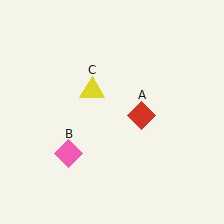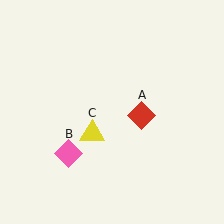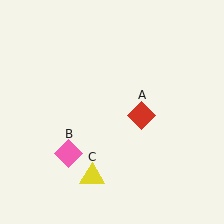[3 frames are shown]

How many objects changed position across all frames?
1 object changed position: yellow triangle (object C).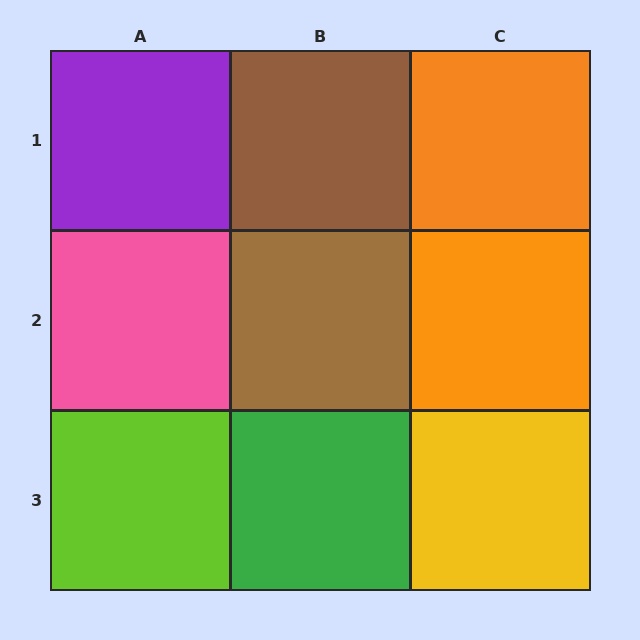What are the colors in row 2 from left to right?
Pink, brown, orange.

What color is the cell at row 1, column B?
Brown.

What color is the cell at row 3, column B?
Green.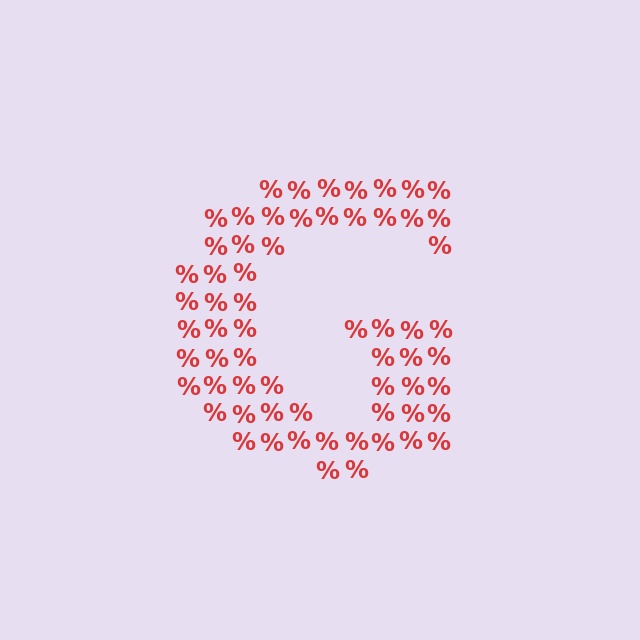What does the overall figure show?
The overall figure shows the letter G.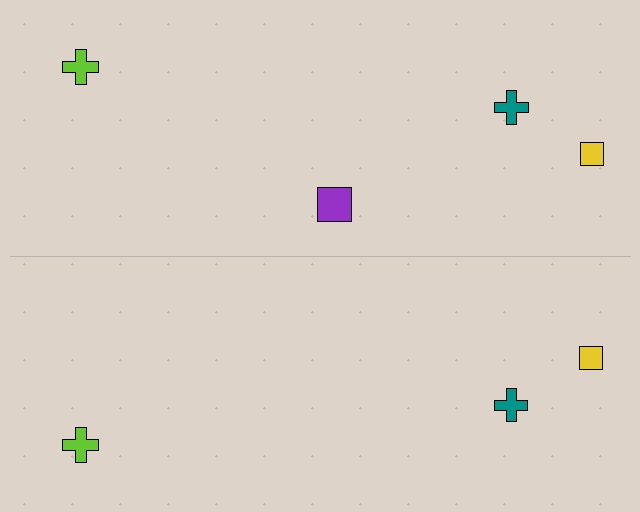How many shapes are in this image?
There are 7 shapes in this image.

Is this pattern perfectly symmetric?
No, the pattern is not perfectly symmetric. A purple square is missing from the bottom side.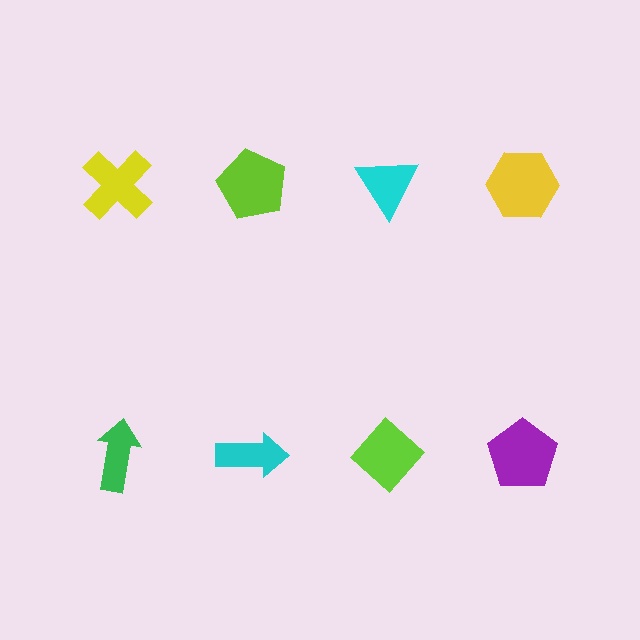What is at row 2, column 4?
A purple pentagon.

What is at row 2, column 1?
A green arrow.